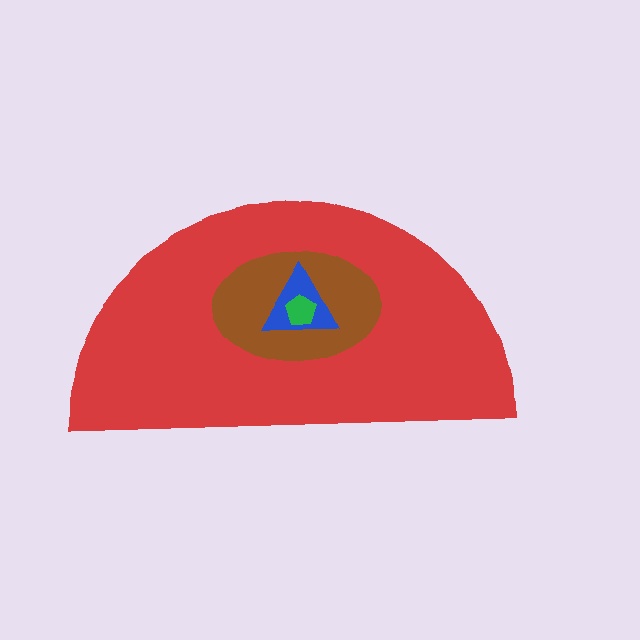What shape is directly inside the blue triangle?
The green pentagon.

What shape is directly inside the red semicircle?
The brown ellipse.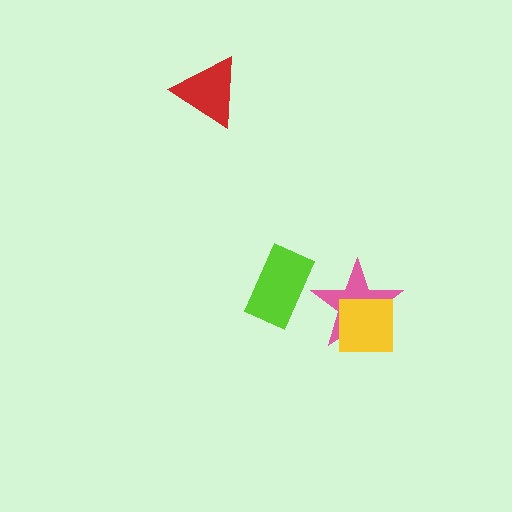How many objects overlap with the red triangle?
0 objects overlap with the red triangle.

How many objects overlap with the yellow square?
1 object overlaps with the yellow square.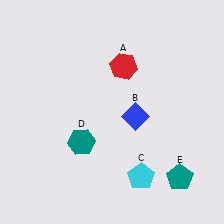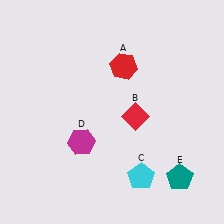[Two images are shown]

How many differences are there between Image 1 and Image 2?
There are 2 differences between the two images.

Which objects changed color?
B changed from blue to red. D changed from teal to magenta.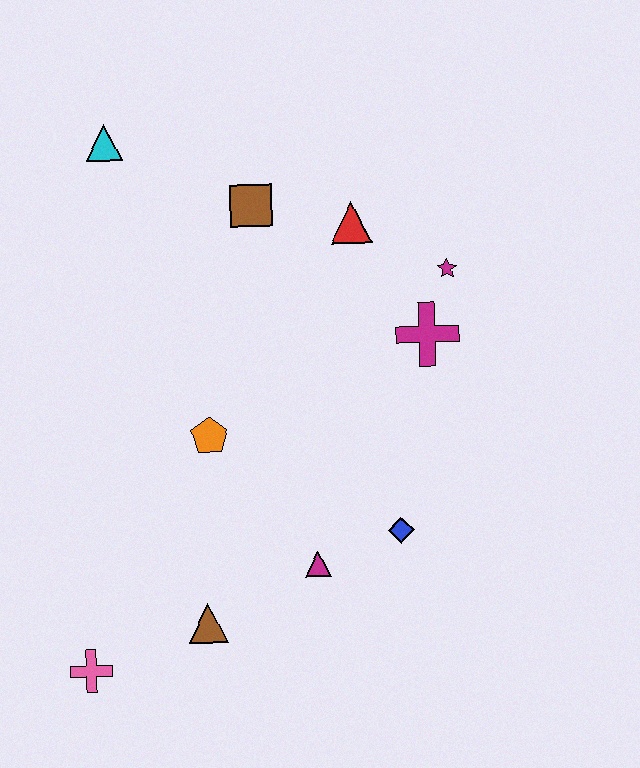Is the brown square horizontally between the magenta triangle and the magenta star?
No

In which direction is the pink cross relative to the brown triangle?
The pink cross is to the left of the brown triangle.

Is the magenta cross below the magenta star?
Yes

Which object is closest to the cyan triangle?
The brown square is closest to the cyan triangle.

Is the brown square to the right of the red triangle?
No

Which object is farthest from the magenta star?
The pink cross is farthest from the magenta star.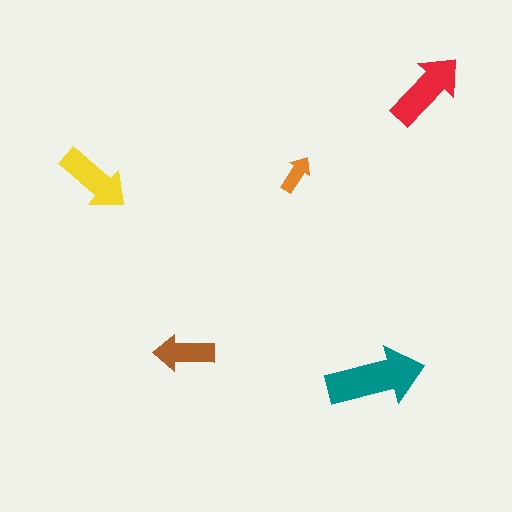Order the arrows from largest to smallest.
the teal one, the red one, the yellow one, the brown one, the orange one.